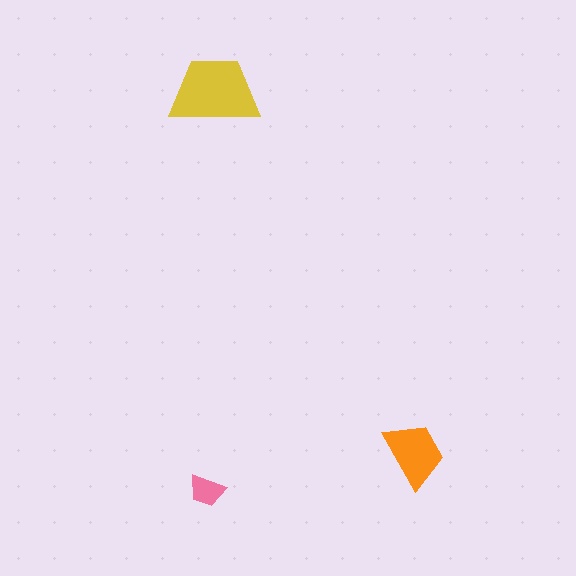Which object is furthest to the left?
The pink trapezoid is leftmost.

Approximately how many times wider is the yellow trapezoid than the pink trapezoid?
About 2.5 times wider.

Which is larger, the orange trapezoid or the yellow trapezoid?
The yellow one.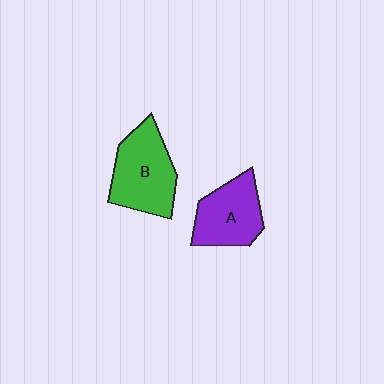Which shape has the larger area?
Shape B (green).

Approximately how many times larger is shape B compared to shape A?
Approximately 1.2 times.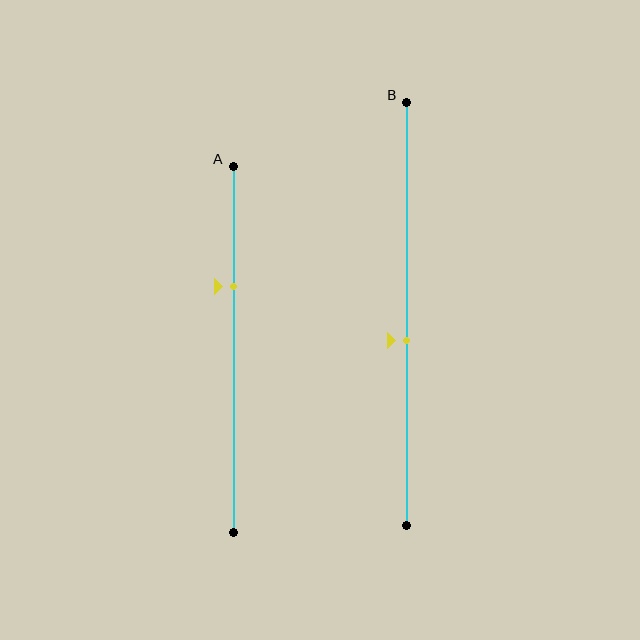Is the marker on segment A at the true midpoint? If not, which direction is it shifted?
No, the marker on segment A is shifted upward by about 17% of the segment length.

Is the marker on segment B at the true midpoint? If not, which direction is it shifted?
No, the marker on segment B is shifted downward by about 6% of the segment length.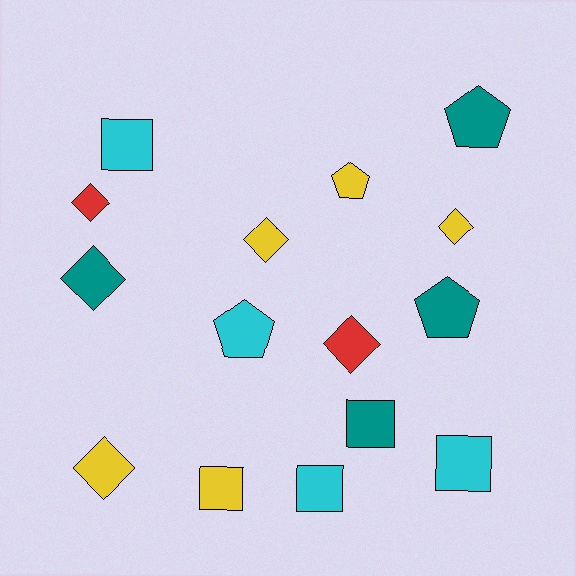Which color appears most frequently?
Yellow, with 5 objects.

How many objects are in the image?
There are 15 objects.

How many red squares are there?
There are no red squares.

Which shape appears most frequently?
Diamond, with 6 objects.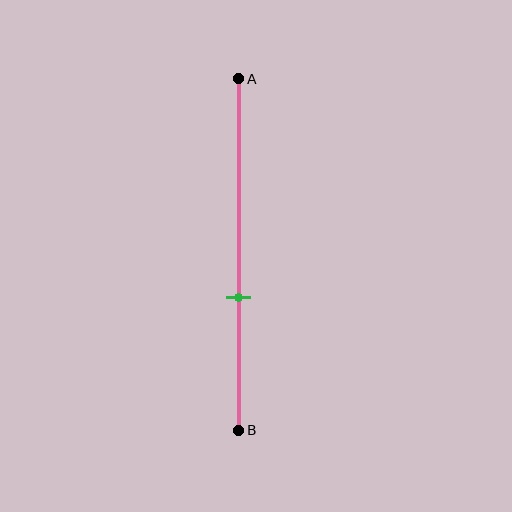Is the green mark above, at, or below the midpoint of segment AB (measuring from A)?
The green mark is below the midpoint of segment AB.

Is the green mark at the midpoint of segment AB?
No, the mark is at about 60% from A, not at the 50% midpoint.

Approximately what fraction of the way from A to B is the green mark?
The green mark is approximately 60% of the way from A to B.